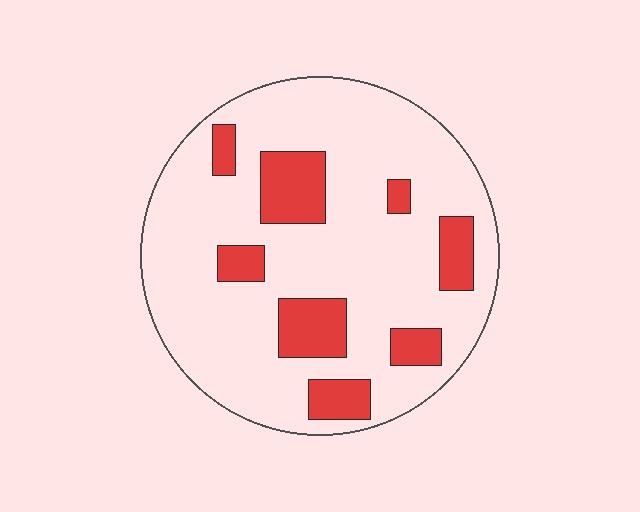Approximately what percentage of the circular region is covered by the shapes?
Approximately 20%.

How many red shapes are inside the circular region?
8.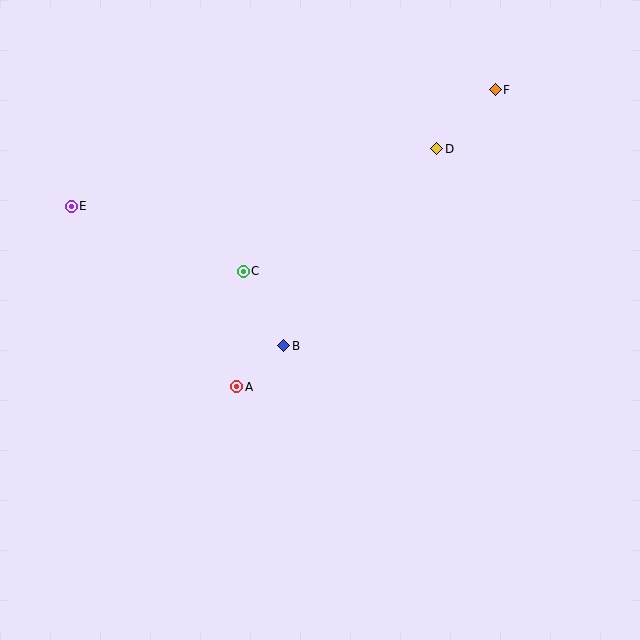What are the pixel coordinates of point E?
Point E is at (71, 206).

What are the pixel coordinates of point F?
Point F is at (495, 90).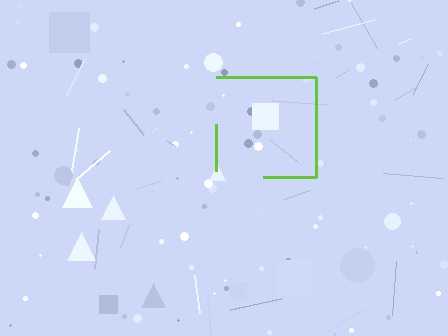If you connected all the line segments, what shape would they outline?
They would outline a square.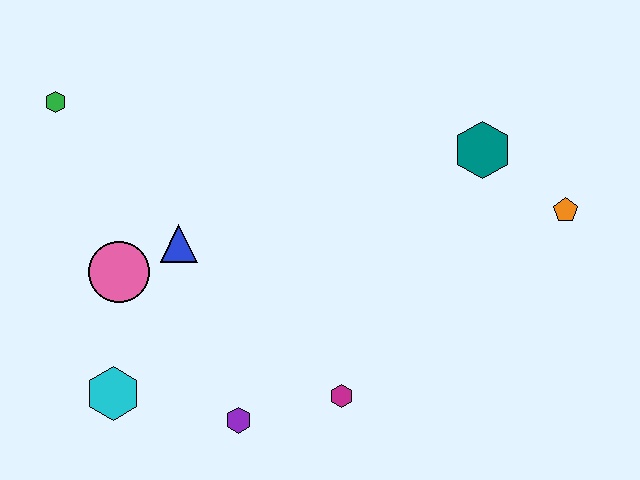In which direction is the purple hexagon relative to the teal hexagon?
The purple hexagon is below the teal hexagon.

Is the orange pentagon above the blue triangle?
Yes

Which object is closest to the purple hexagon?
The magenta hexagon is closest to the purple hexagon.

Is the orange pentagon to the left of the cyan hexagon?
No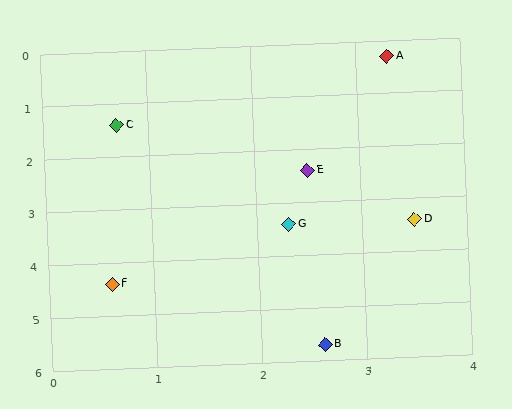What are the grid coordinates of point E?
Point E is at approximately (2.5, 2.4).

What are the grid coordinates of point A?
Point A is at approximately (3.3, 0.3).